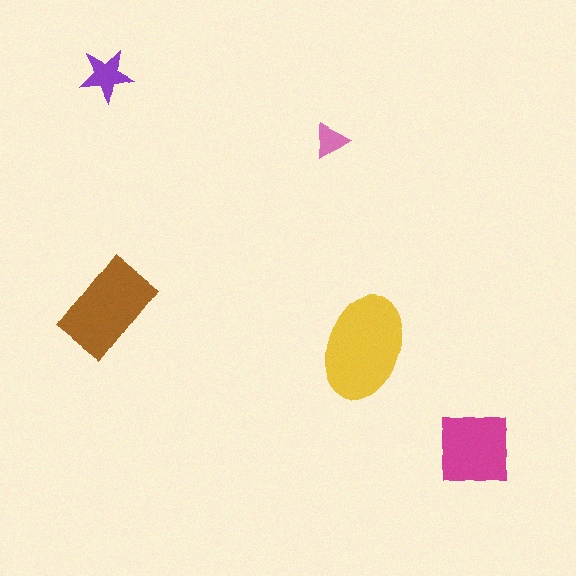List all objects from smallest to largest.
The pink triangle, the purple star, the magenta square, the brown rectangle, the yellow ellipse.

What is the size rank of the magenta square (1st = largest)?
3rd.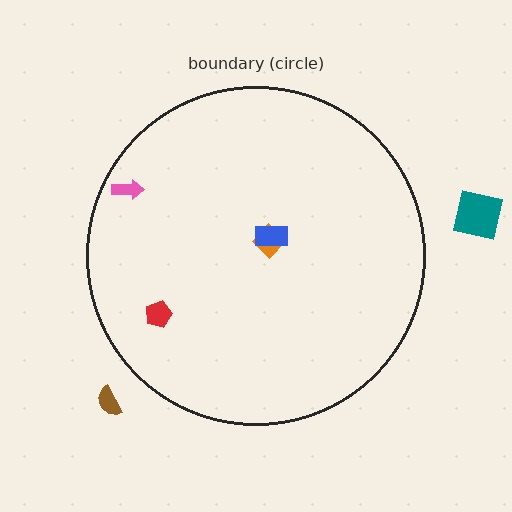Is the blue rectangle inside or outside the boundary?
Inside.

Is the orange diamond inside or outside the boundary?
Inside.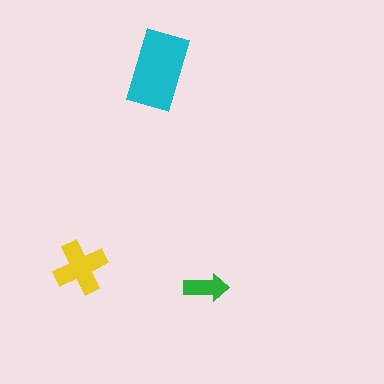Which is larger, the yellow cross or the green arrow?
The yellow cross.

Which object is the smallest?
The green arrow.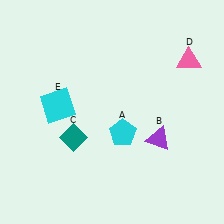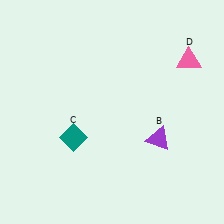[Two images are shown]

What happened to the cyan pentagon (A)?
The cyan pentagon (A) was removed in Image 2. It was in the bottom-right area of Image 1.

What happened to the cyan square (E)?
The cyan square (E) was removed in Image 2. It was in the top-left area of Image 1.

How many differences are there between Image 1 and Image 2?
There are 2 differences between the two images.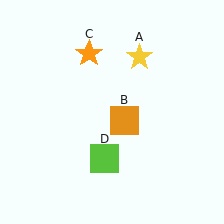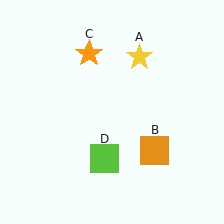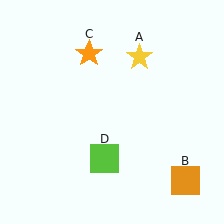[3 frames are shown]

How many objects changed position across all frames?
1 object changed position: orange square (object B).